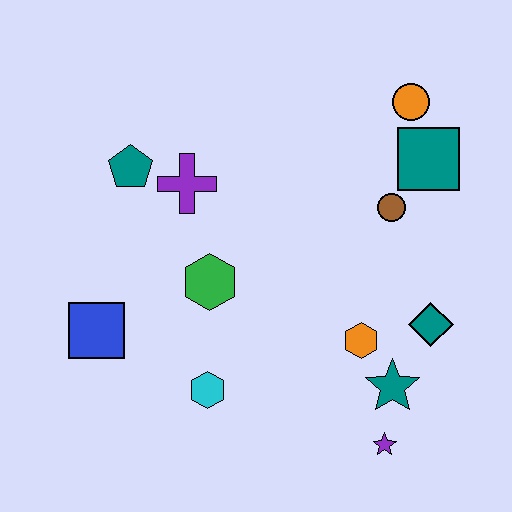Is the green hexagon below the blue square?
No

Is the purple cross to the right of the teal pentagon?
Yes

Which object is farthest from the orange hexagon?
The teal pentagon is farthest from the orange hexagon.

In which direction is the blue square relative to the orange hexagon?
The blue square is to the left of the orange hexagon.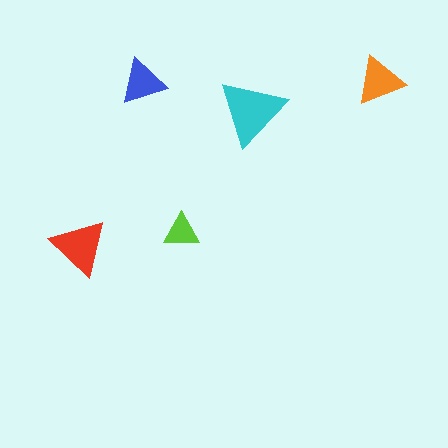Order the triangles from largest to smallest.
the cyan one, the red one, the orange one, the blue one, the lime one.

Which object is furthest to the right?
The orange triangle is rightmost.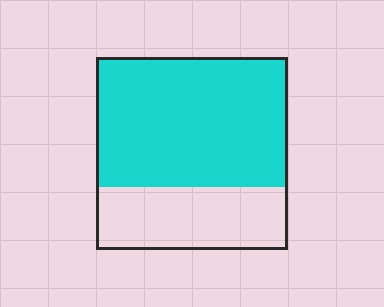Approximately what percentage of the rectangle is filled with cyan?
Approximately 65%.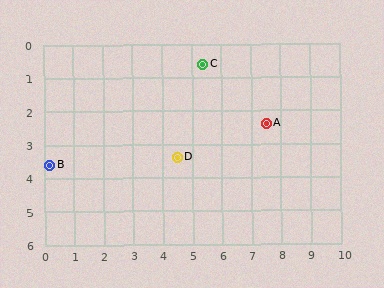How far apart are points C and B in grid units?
Points C and B are about 6.0 grid units apart.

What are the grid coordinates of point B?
Point B is at approximately (0.2, 3.6).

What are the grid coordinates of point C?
Point C is at approximately (5.4, 0.6).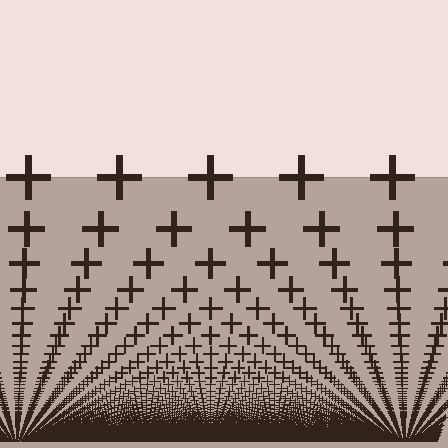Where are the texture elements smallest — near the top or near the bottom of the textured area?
Near the bottom.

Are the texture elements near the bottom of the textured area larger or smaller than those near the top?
Smaller. The gradient is inverted — elements near the bottom are smaller and denser.